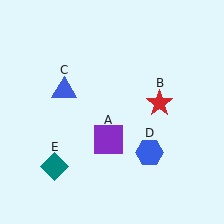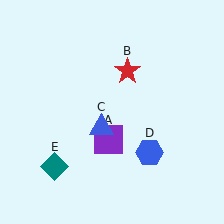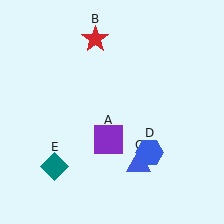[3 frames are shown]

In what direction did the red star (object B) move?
The red star (object B) moved up and to the left.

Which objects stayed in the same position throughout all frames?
Purple square (object A) and blue hexagon (object D) and teal diamond (object E) remained stationary.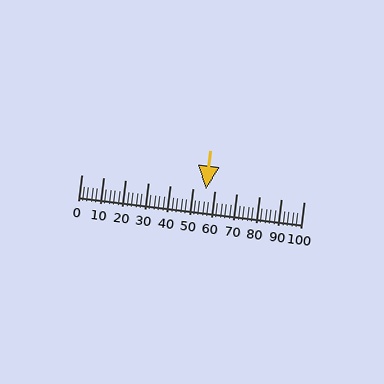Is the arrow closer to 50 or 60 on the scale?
The arrow is closer to 60.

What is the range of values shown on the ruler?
The ruler shows values from 0 to 100.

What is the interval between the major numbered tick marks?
The major tick marks are spaced 10 units apart.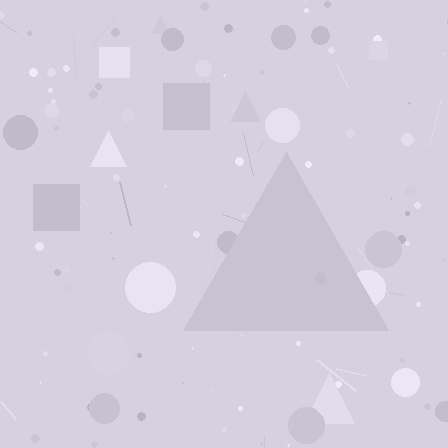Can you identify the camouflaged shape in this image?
The camouflaged shape is a triangle.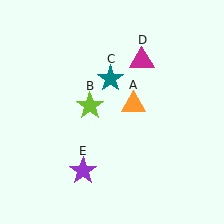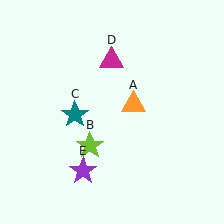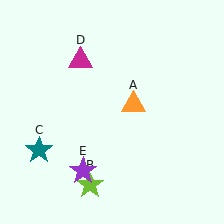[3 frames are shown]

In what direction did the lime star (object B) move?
The lime star (object B) moved down.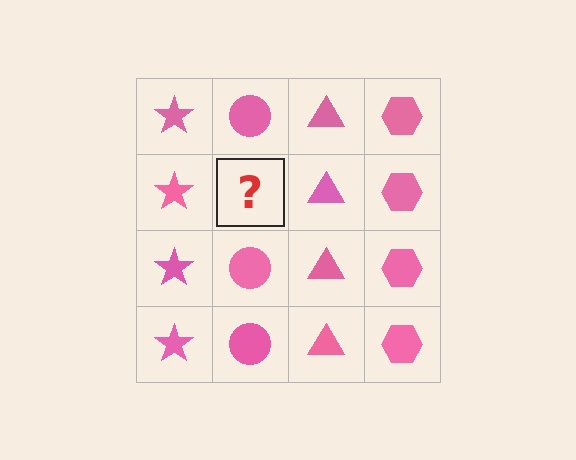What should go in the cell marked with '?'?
The missing cell should contain a pink circle.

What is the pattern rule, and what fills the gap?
The rule is that each column has a consistent shape. The gap should be filled with a pink circle.